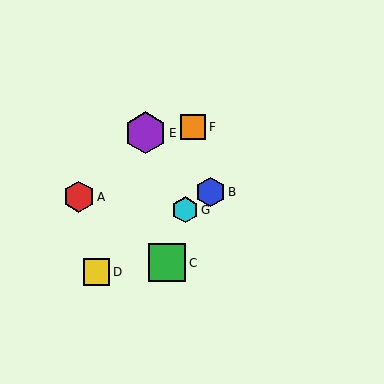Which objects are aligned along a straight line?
Objects B, D, G are aligned along a straight line.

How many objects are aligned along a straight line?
3 objects (B, D, G) are aligned along a straight line.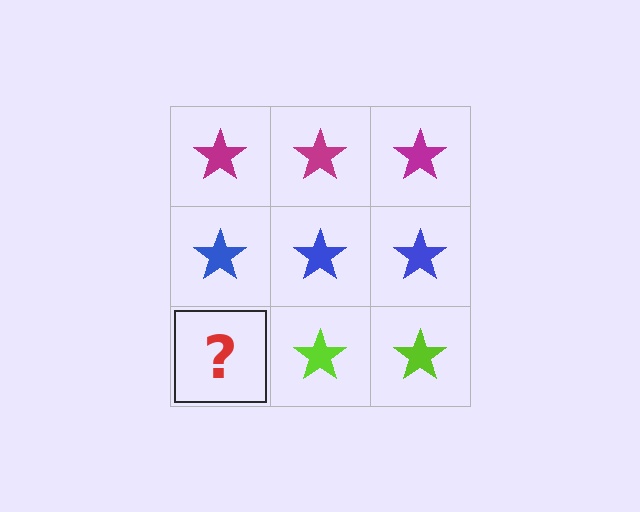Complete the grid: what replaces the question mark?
The question mark should be replaced with a lime star.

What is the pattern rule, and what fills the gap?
The rule is that each row has a consistent color. The gap should be filled with a lime star.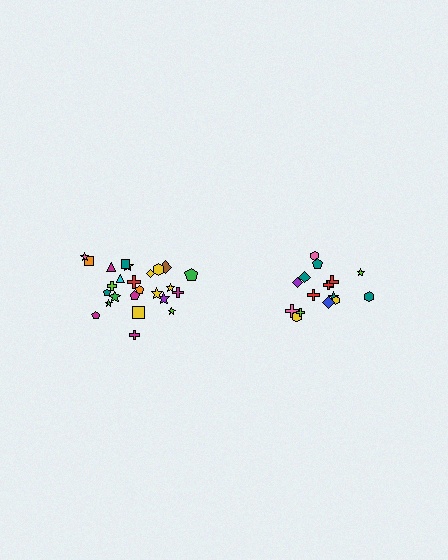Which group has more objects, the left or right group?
The left group.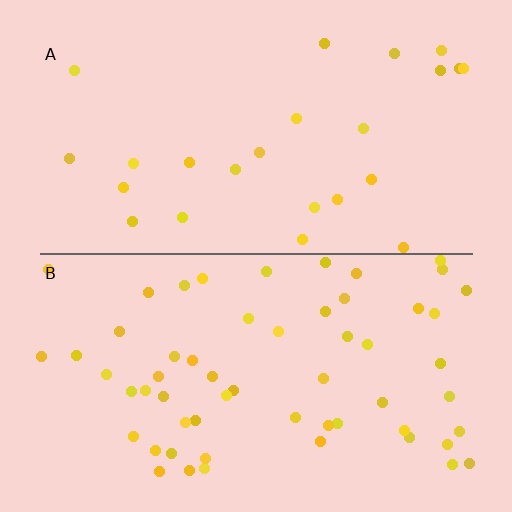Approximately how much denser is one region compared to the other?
Approximately 2.4× — region B over region A.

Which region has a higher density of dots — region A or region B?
B (the bottom).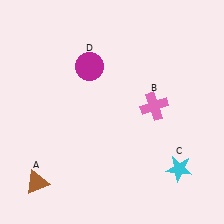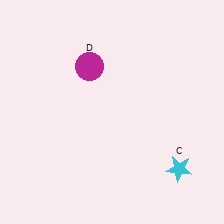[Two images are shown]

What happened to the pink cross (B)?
The pink cross (B) was removed in Image 2. It was in the top-right area of Image 1.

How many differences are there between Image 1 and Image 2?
There are 2 differences between the two images.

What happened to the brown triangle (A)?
The brown triangle (A) was removed in Image 2. It was in the bottom-left area of Image 1.